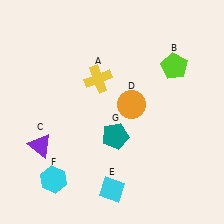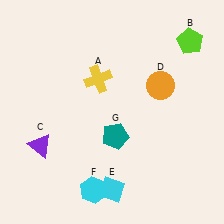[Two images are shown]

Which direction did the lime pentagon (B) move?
The lime pentagon (B) moved up.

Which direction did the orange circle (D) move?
The orange circle (D) moved right.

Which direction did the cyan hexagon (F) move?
The cyan hexagon (F) moved right.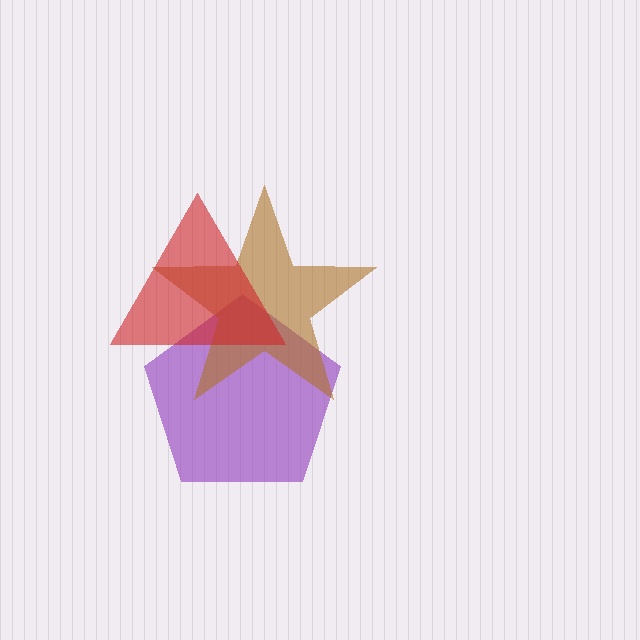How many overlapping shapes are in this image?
There are 3 overlapping shapes in the image.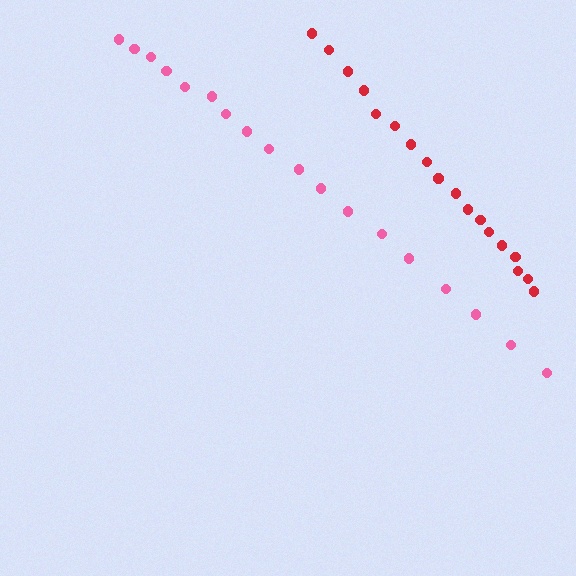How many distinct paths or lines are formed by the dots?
There are 2 distinct paths.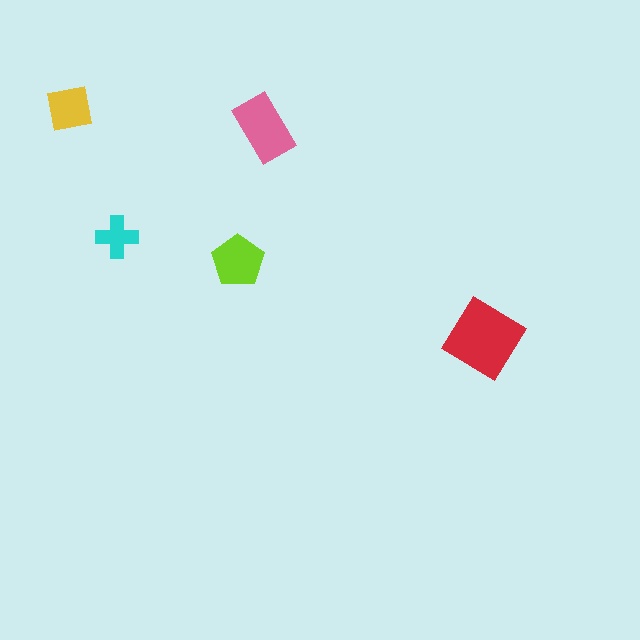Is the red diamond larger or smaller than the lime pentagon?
Larger.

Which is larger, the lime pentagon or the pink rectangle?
The pink rectangle.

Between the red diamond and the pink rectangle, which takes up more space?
The red diamond.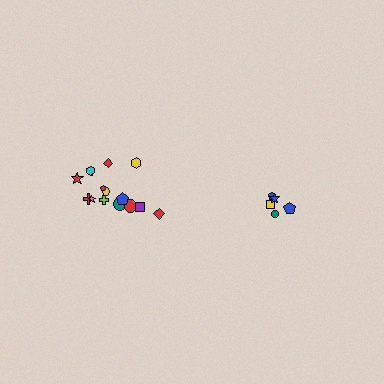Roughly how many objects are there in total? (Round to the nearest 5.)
Roughly 20 objects in total.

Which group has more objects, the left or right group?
The left group.